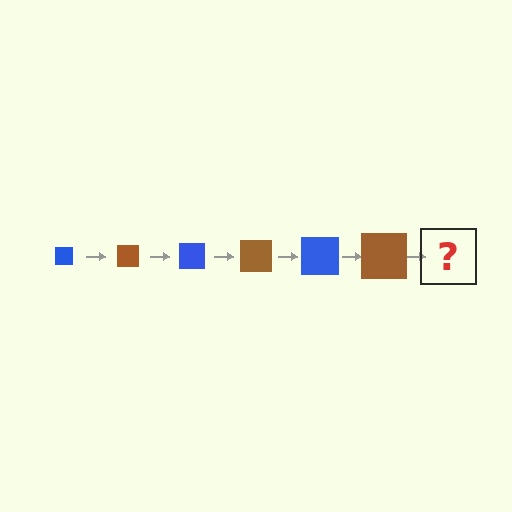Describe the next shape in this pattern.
It should be a blue square, larger than the previous one.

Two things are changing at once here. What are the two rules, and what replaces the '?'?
The two rules are that the square grows larger each step and the color cycles through blue and brown. The '?' should be a blue square, larger than the previous one.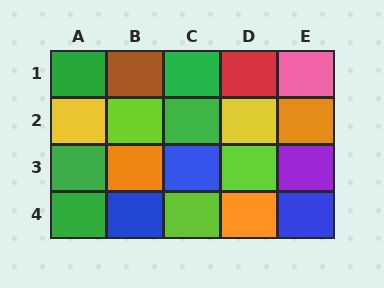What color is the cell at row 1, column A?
Green.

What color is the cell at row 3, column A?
Green.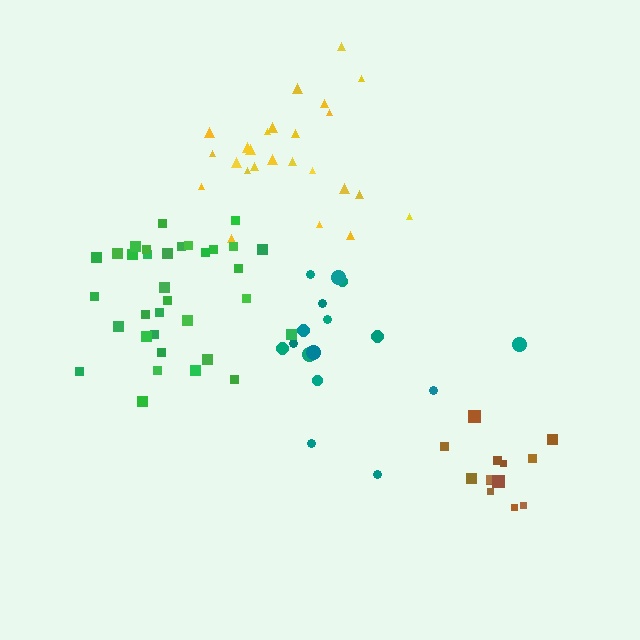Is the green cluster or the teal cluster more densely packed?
Green.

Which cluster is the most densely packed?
Brown.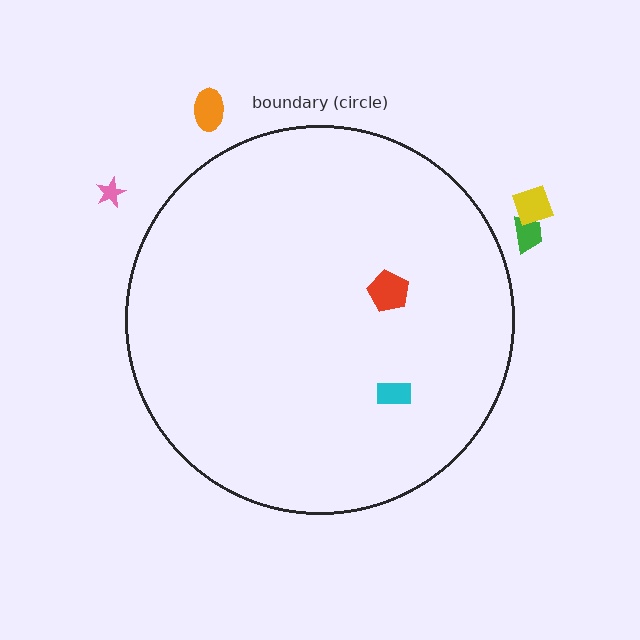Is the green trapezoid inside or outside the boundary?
Outside.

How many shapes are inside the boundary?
2 inside, 4 outside.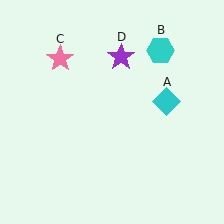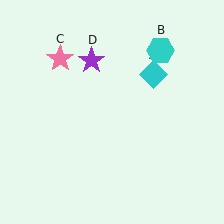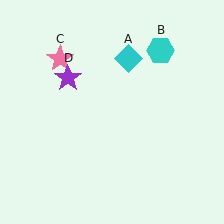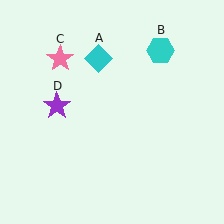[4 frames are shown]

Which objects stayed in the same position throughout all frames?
Cyan hexagon (object B) and pink star (object C) remained stationary.